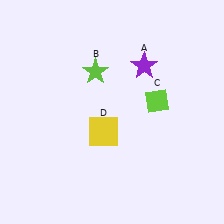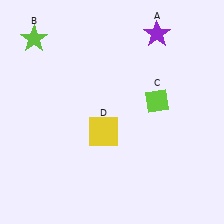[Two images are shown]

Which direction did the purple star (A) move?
The purple star (A) moved up.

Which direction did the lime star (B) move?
The lime star (B) moved left.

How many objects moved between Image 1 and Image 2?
2 objects moved between the two images.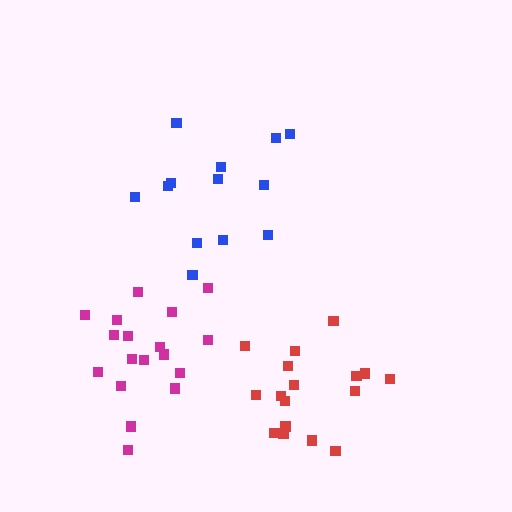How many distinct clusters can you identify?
There are 3 distinct clusters.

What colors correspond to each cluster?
The clusters are colored: magenta, blue, red.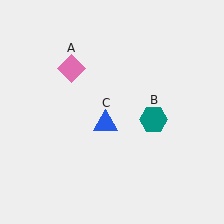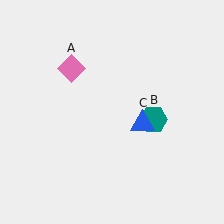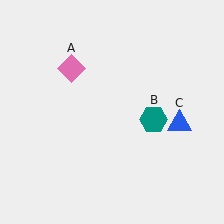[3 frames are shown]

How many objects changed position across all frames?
1 object changed position: blue triangle (object C).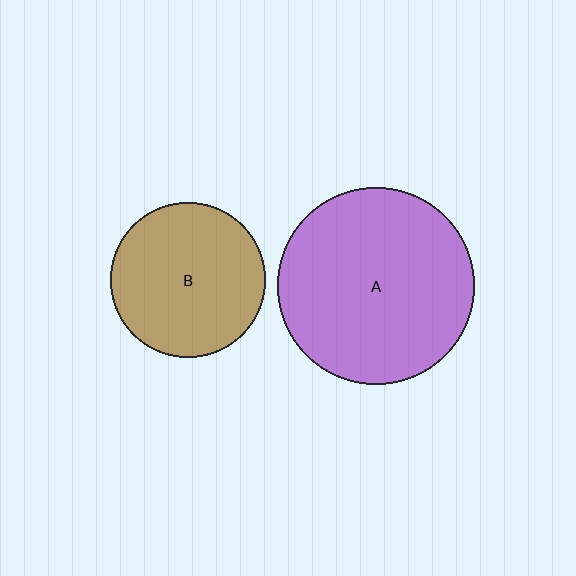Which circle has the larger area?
Circle A (purple).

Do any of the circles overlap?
No, none of the circles overlap.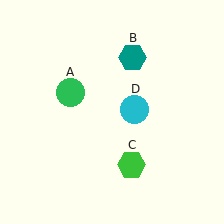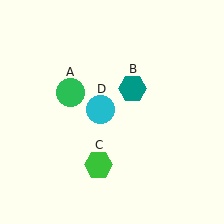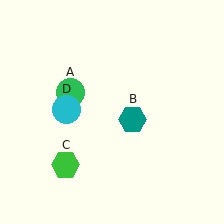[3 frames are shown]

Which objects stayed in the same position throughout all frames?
Green circle (object A) remained stationary.